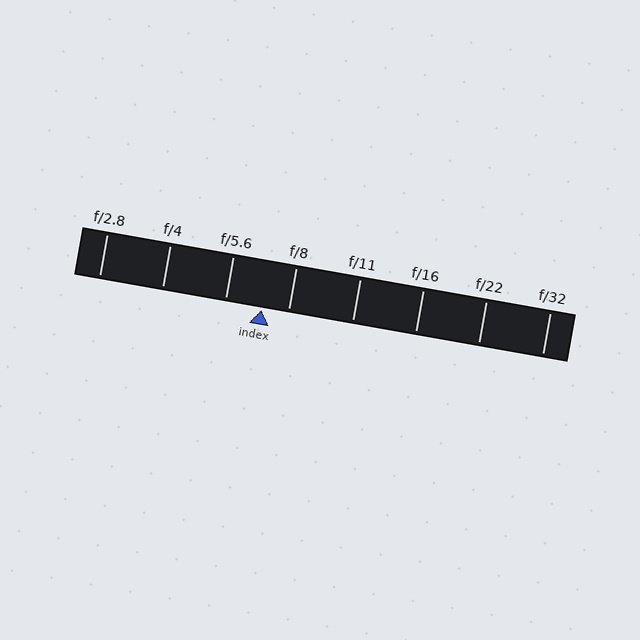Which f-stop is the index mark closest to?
The index mark is closest to f/8.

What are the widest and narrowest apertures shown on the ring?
The widest aperture shown is f/2.8 and the narrowest is f/32.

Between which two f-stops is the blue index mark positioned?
The index mark is between f/5.6 and f/8.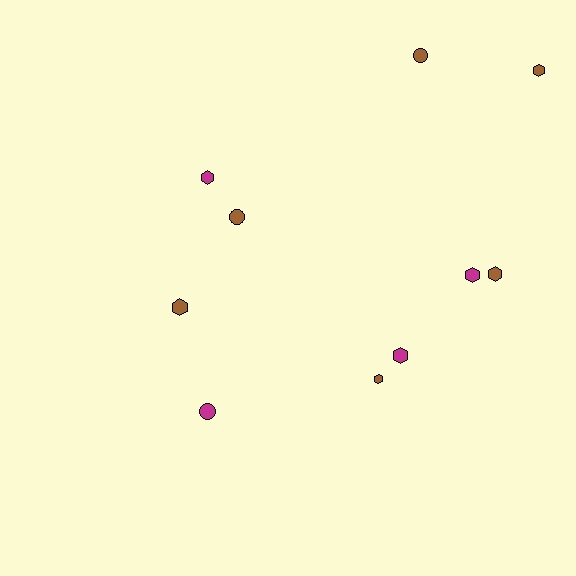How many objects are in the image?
There are 10 objects.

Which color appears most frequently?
Brown, with 6 objects.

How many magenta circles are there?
There is 1 magenta circle.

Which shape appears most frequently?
Hexagon, with 7 objects.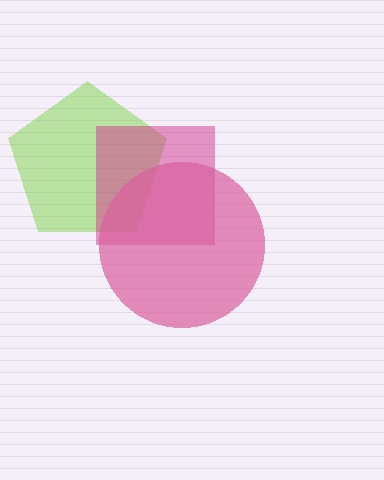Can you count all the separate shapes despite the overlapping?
Yes, there are 3 separate shapes.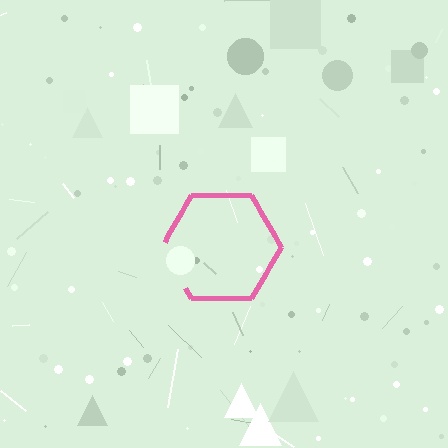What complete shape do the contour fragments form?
The contour fragments form a hexagon.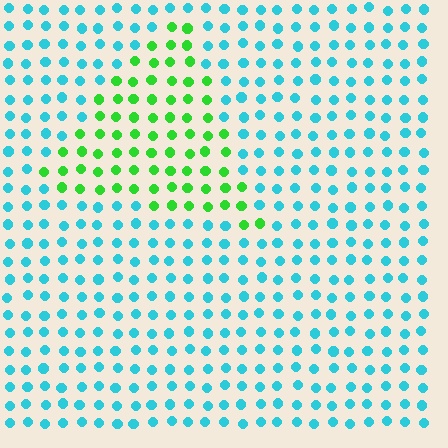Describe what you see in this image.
The image is filled with small cyan elements in a uniform arrangement. A triangle-shaped region is visible where the elements are tinted to a slightly different hue, forming a subtle color boundary.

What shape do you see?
I see a triangle.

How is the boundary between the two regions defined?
The boundary is defined purely by a slight shift in hue (about 64 degrees). Spacing, size, and orientation are identical on both sides.